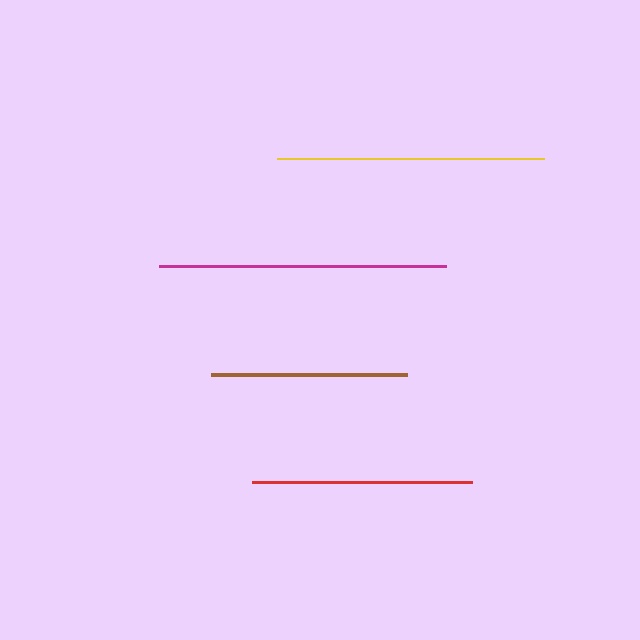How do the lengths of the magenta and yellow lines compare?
The magenta and yellow lines are approximately the same length.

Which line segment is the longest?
The magenta line is the longest at approximately 287 pixels.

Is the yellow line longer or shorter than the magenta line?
The magenta line is longer than the yellow line.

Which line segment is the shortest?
The brown line is the shortest at approximately 196 pixels.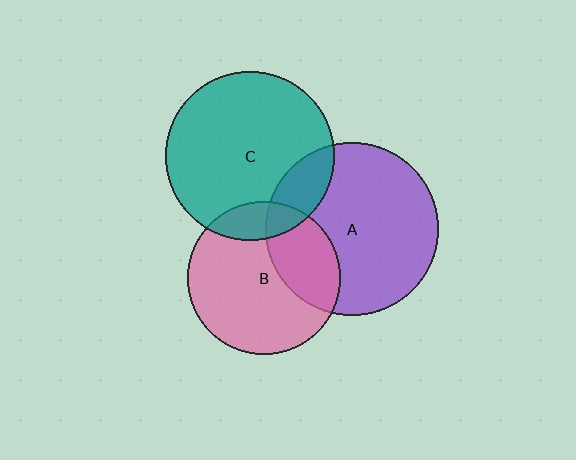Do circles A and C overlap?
Yes.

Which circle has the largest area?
Circle A (purple).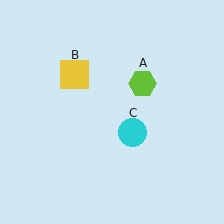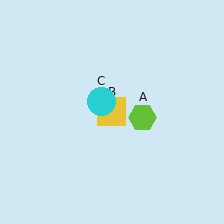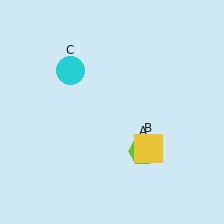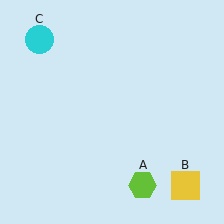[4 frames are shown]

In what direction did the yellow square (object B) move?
The yellow square (object B) moved down and to the right.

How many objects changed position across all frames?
3 objects changed position: lime hexagon (object A), yellow square (object B), cyan circle (object C).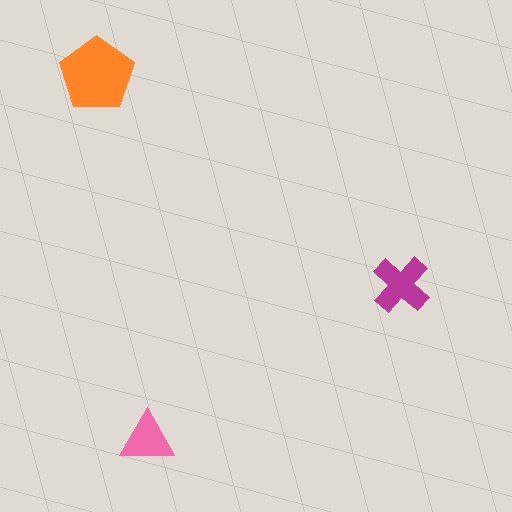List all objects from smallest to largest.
The pink triangle, the magenta cross, the orange pentagon.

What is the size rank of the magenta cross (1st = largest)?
2nd.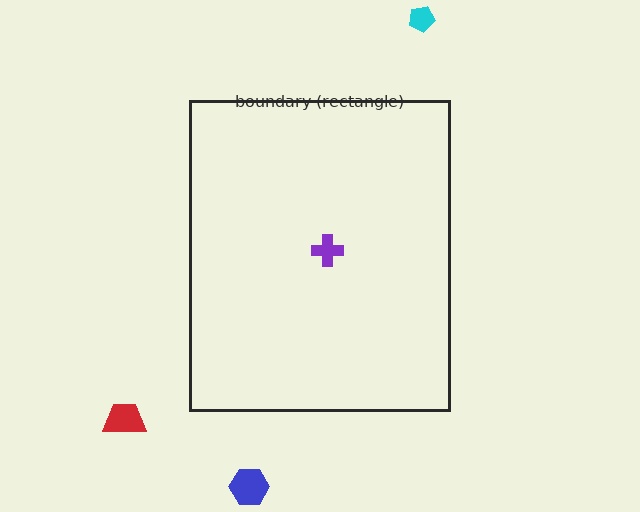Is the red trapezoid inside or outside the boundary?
Outside.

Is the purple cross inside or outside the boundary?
Inside.